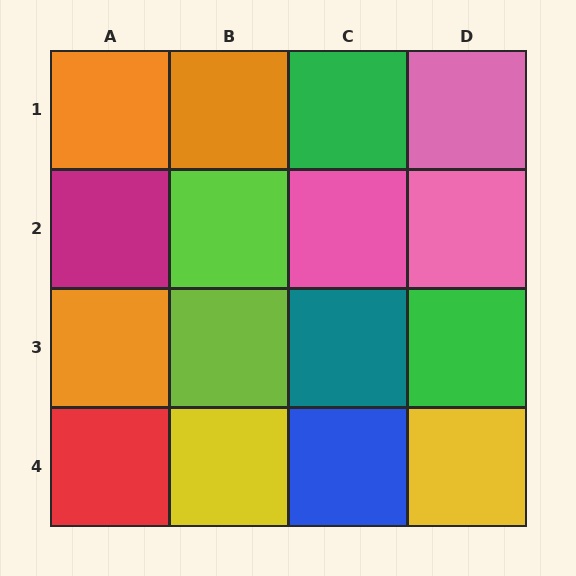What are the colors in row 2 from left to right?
Magenta, lime, pink, pink.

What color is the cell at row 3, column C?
Teal.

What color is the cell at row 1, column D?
Pink.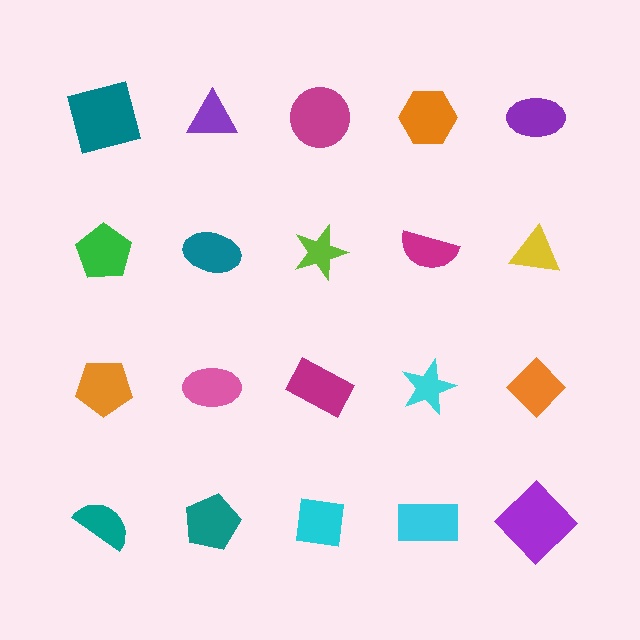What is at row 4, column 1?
A teal semicircle.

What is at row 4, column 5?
A purple diamond.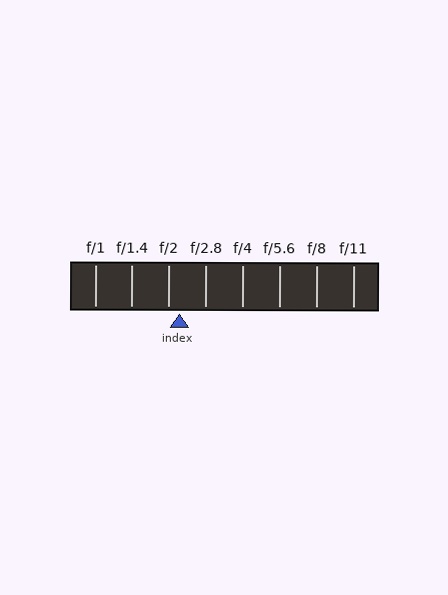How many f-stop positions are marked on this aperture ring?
There are 8 f-stop positions marked.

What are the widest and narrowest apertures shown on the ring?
The widest aperture shown is f/1 and the narrowest is f/11.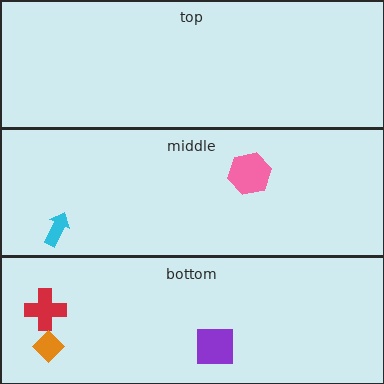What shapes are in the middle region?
The pink hexagon, the cyan arrow.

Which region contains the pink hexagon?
The middle region.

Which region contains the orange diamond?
The bottom region.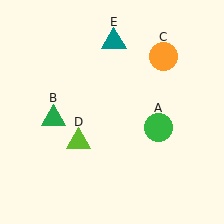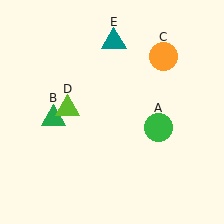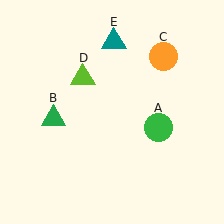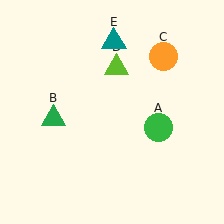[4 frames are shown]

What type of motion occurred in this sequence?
The lime triangle (object D) rotated clockwise around the center of the scene.